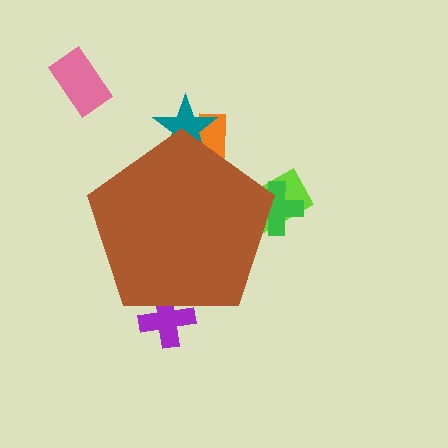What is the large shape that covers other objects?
A brown pentagon.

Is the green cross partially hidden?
Yes, the green cross is partially hidden behind the brown pentagon.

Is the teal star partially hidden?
Yes, the teal star is partially hidden behind the brown pentagon.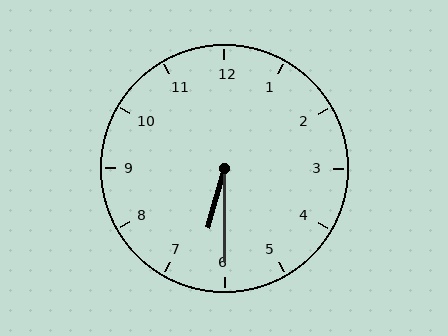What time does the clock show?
6:30.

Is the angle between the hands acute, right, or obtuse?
It is acute.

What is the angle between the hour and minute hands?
Approximately 15 degrees.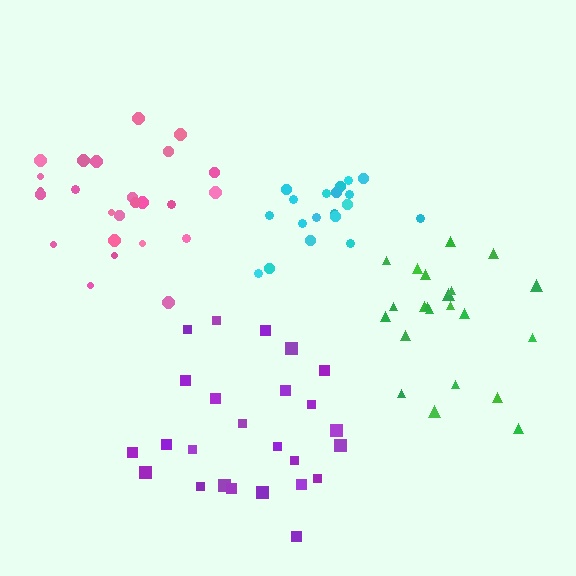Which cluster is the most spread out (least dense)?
Purple.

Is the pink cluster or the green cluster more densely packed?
Green.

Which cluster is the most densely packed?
Cyan.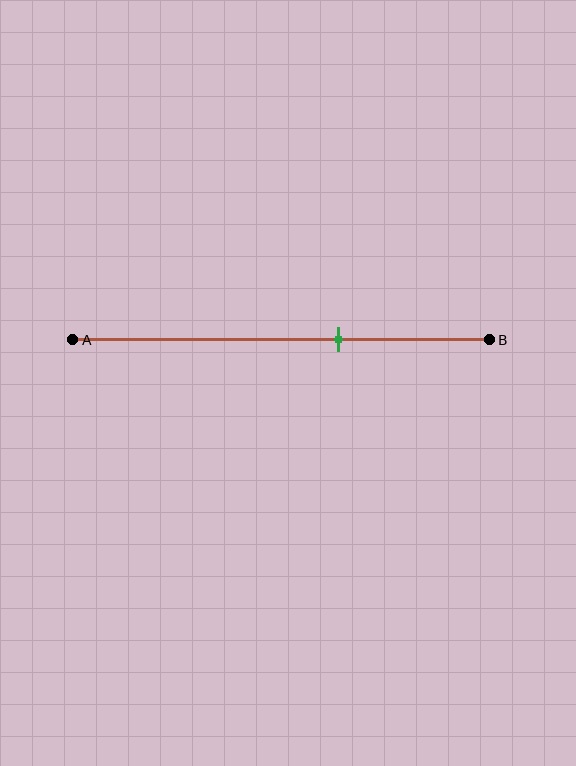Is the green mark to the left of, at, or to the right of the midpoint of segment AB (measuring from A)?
The green mark is to the right of the midpoint of segment AB.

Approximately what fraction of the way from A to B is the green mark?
The green mark is approximately 65% of the way from A to B.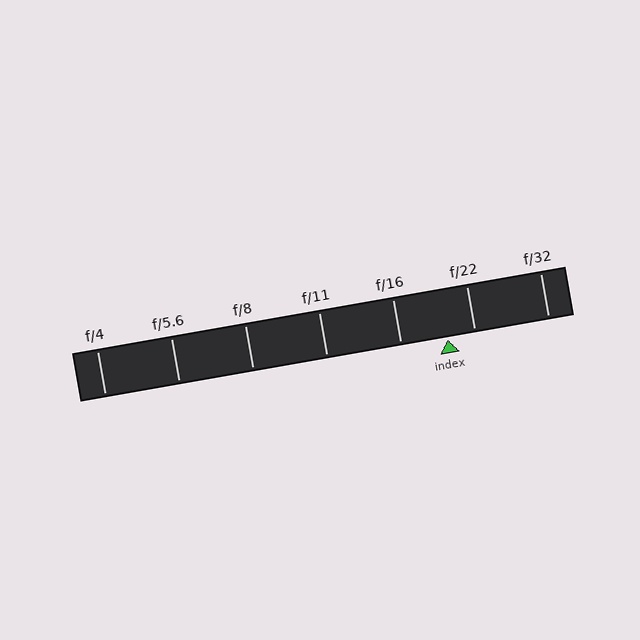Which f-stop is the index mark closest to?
The index mark is closest to f/22.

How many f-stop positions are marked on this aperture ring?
There are 7 f-stop positions marked.